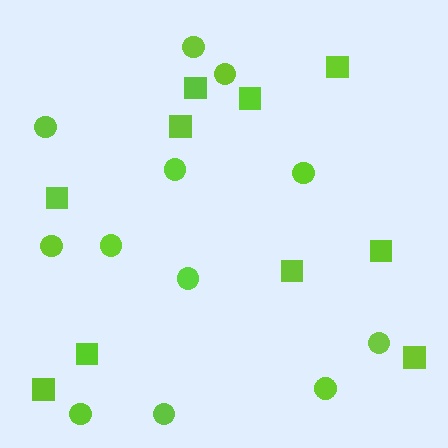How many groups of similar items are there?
There are 2 groups: one group of circles (12) and one group of squares (10).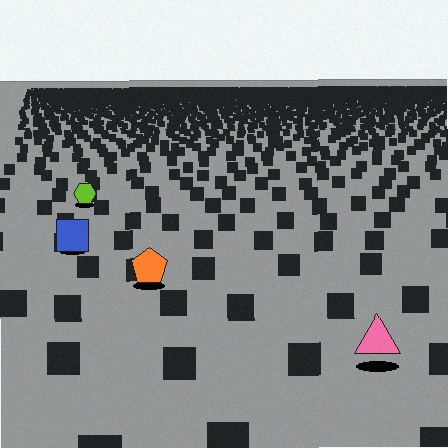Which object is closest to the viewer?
The pink triangle is closest. The texture marks near it are larger and more spread out.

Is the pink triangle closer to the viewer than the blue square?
Yes. The pink triangle is closer — you can tell from the texture gradient: the ground texture is coarser near it.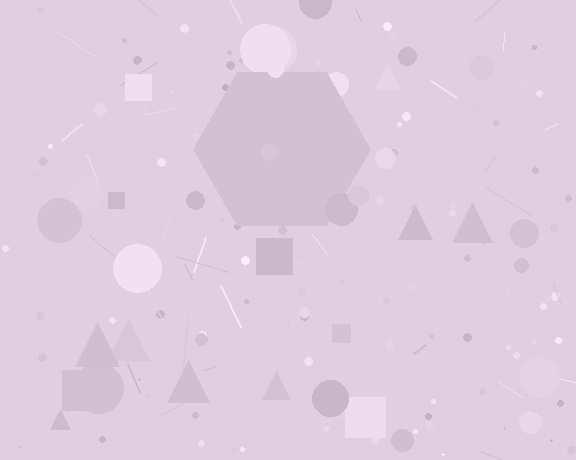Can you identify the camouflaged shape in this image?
The camouflaged shape is a hexagon.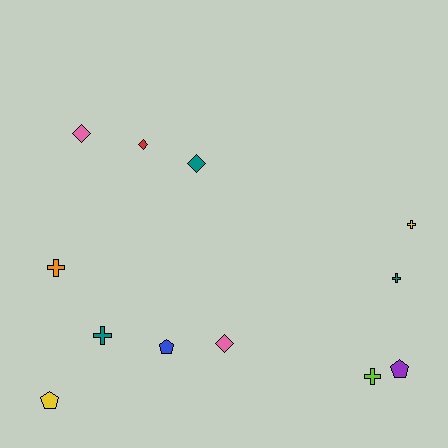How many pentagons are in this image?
There are 3 pentagons.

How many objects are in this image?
There are 12 objects.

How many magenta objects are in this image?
There are no magenta objects.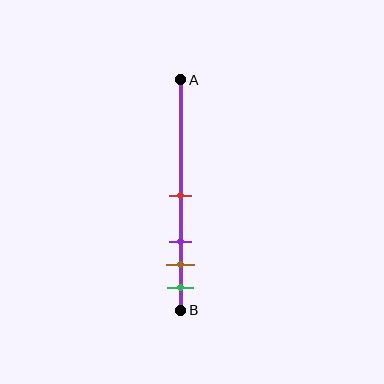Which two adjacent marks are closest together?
The brown and green marks are the closest adjacent pair.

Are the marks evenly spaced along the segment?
No, the marks are not evenly spaced.